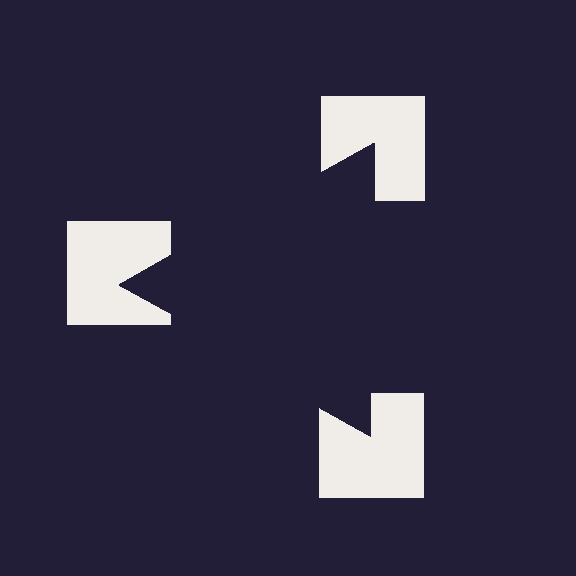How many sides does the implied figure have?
3 sides.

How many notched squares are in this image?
There are 3 — one at each vertex of the illusory triangle.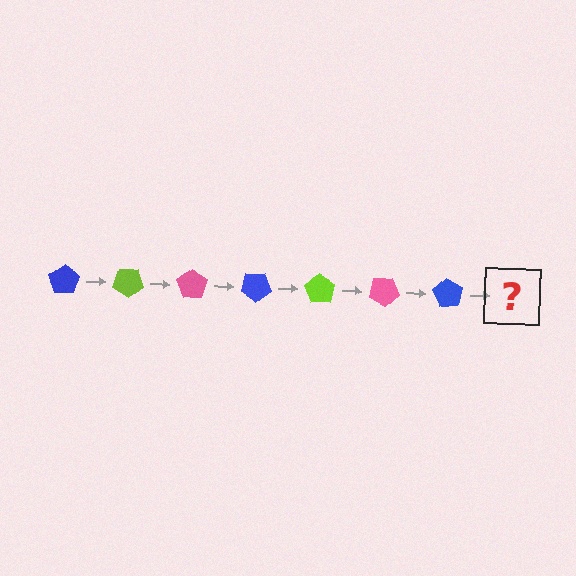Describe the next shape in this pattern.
It should be a lime pentagon, rotated 245 degrees from the start.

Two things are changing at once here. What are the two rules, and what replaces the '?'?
The two rules are that it rotates 35 degrees each step and the color cycles through blue, lime, and pink. The '?' should be a lime pentagon, rotated 245 degrees from the start.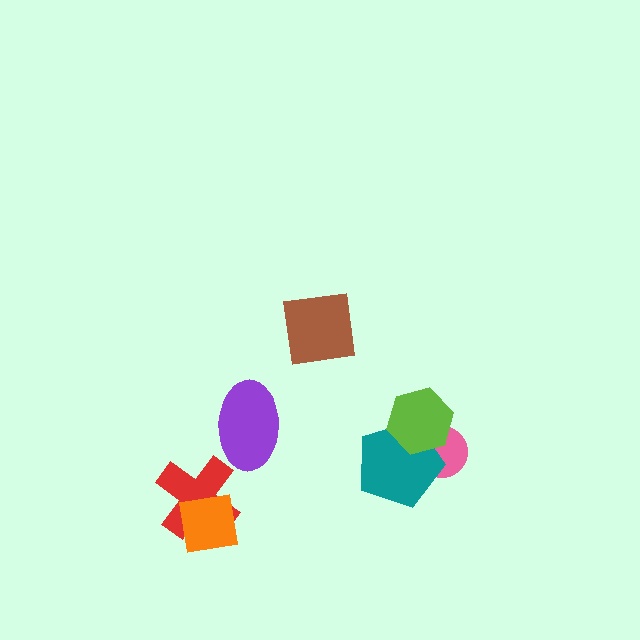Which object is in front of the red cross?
The orange square is in front of the red cross.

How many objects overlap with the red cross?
1 object overlaps with the red cross.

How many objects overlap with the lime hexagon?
2 objects overlap with the lime hexagon.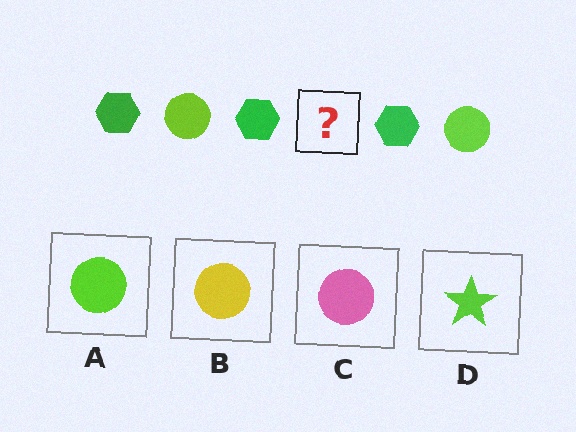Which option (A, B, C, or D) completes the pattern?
A.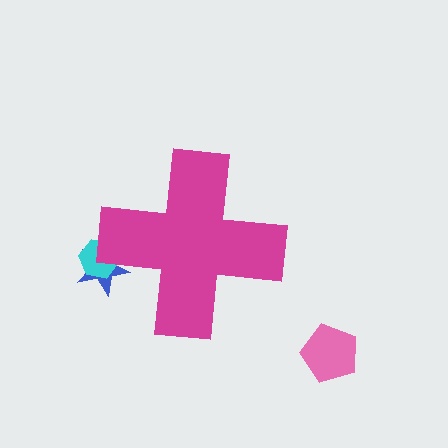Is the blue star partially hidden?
Yes, the blue star is partially hidden behind the magenta cross.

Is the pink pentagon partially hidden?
No, the pink pentagon is fully visible.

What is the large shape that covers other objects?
A magenta cross.